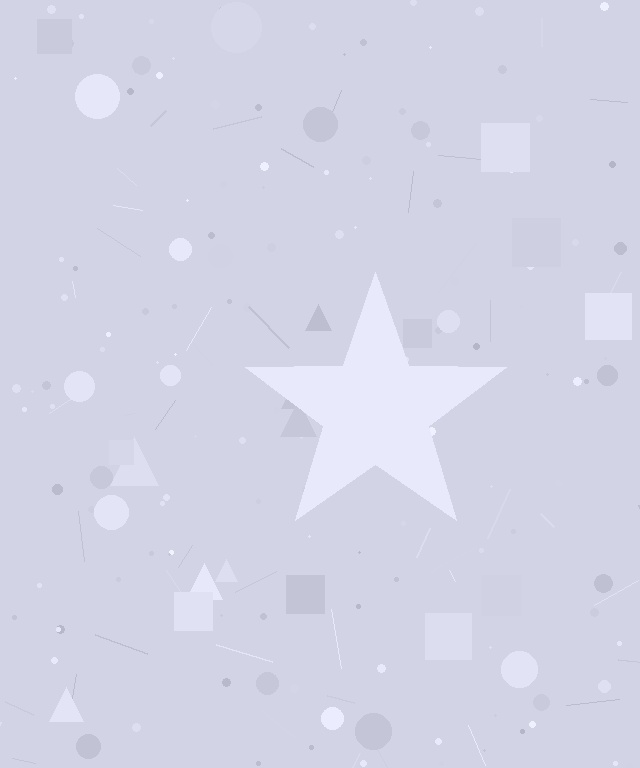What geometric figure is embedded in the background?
A star is embedded in the background.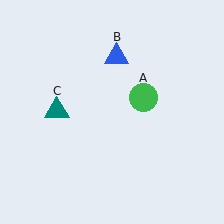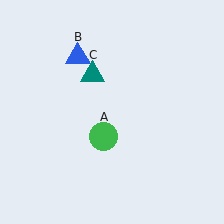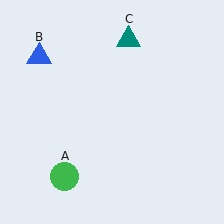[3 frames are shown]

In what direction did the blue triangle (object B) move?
The blue triangle (object B) moved left.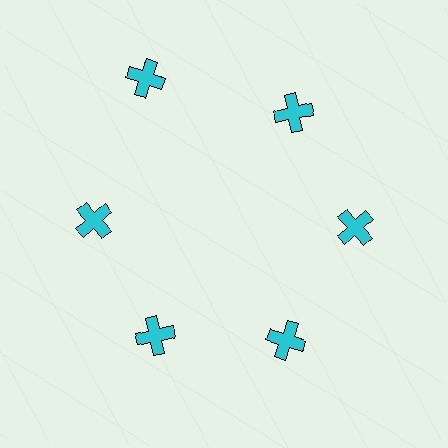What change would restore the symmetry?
The symmetry would be restored by moving it inward, back onto the ring so that all 6 crosses sit at equal angles and equal distance from the center.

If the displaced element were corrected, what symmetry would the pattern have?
It would have 6-fold rotational symmetry — the pattern would map onto itself every 60 degrees.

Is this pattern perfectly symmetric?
No. The 6 cyan crosses are arranged in a ring, but one element near the 11 o'clock position is pushed outward from the center, breaking the 6-fold rotational symmetry.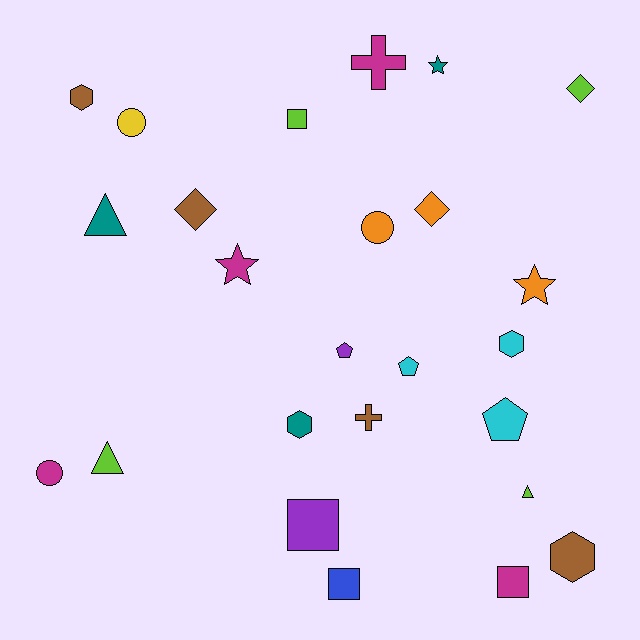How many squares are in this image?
There are 4 squares.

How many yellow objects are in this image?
There is 1 yellow object.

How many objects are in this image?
There are 25 objects.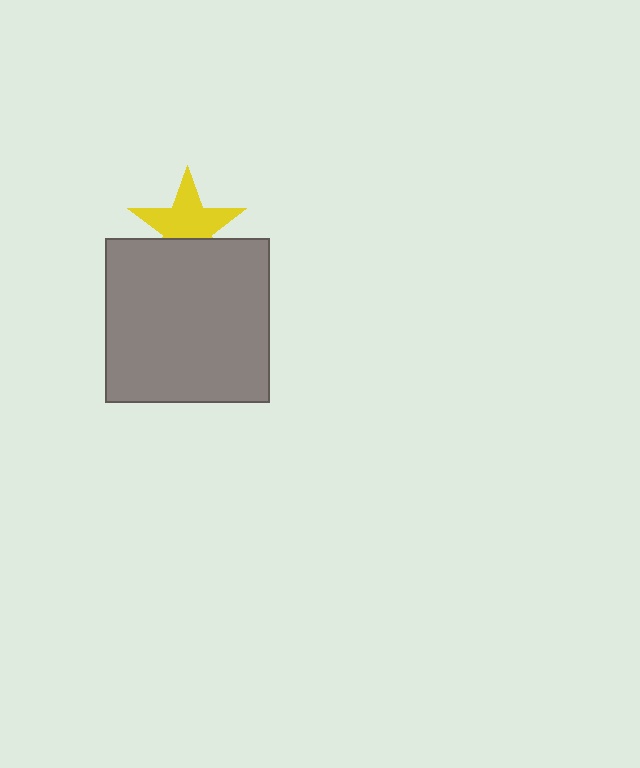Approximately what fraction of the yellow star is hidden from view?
Roughly 34% of the yellow star is hidden behind the gray square.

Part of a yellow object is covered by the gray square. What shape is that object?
It is a star.